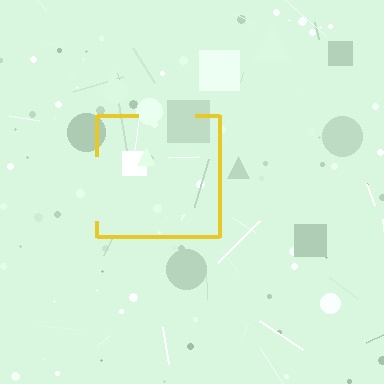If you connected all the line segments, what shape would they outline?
They would outline a square.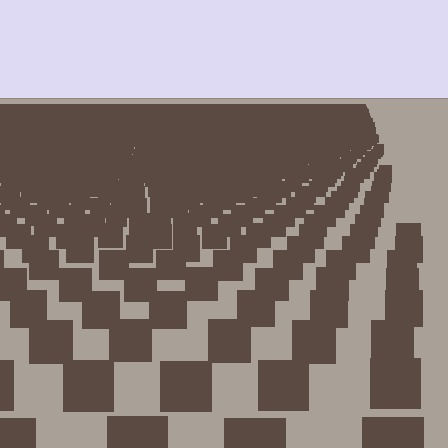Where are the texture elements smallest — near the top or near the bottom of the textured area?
Near the top.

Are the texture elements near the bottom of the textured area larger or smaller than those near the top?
Larger. Near the bottom, elements are closer to the viewer and appear at a bigger on-screen size.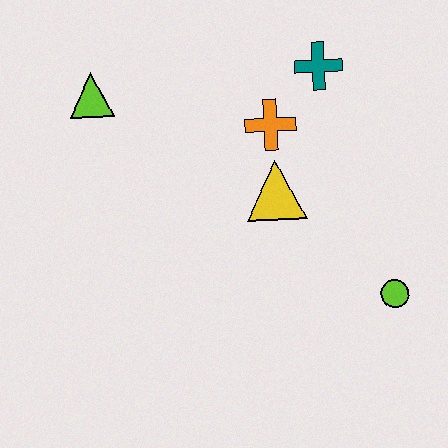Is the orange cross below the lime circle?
No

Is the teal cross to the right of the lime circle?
No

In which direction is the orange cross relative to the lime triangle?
The orange cross is to the right of the lime triangle.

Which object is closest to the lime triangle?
The orange cross is closest to the lime triangle.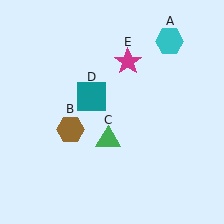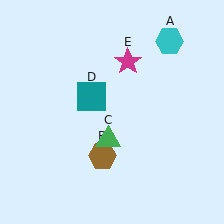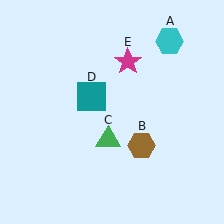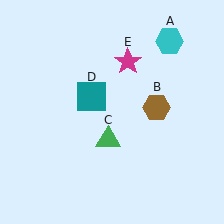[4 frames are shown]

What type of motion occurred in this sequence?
The brown hexagon (object B) rotated counterclockwise around the center of the scene.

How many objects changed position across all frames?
1 object changed position: brown hexagon (object B).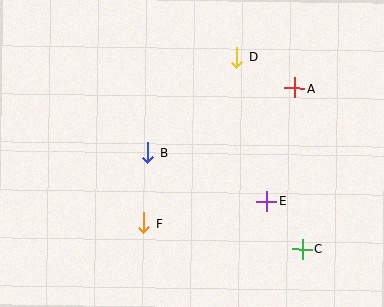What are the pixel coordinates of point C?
Point C is at (302, 249).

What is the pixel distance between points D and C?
The distance between D and C is 203 pixels.